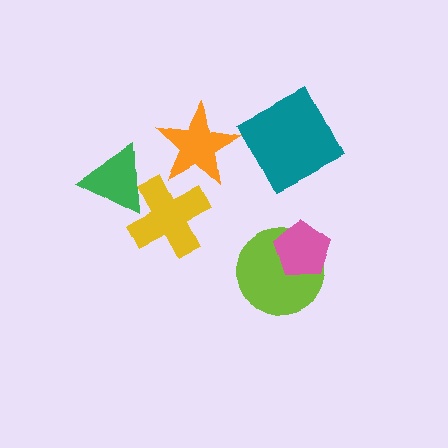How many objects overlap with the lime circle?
1 object overlaps with the lime circle.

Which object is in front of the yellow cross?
The green triangle is in front of the yellow cross.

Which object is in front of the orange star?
The yellow cross is in front of the orange star.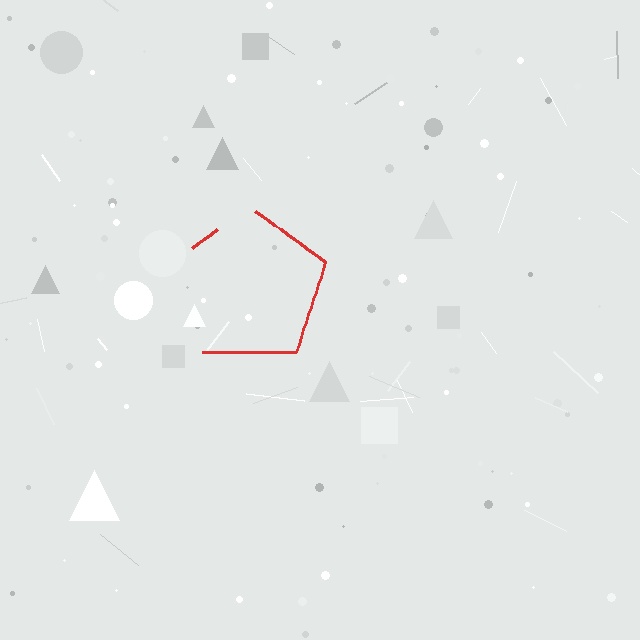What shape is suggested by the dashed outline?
The dashed outline suggests a pentagon.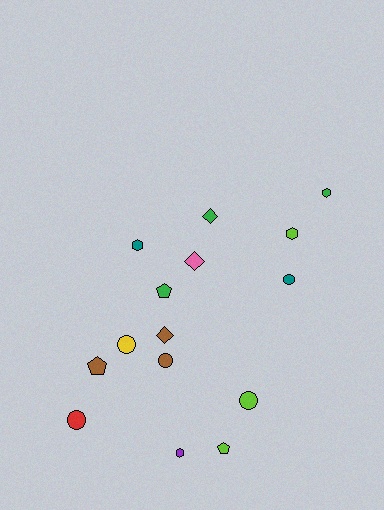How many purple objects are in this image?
There is 1 purple object.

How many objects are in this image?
There are 15 objects.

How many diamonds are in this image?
There are 3 diamonds.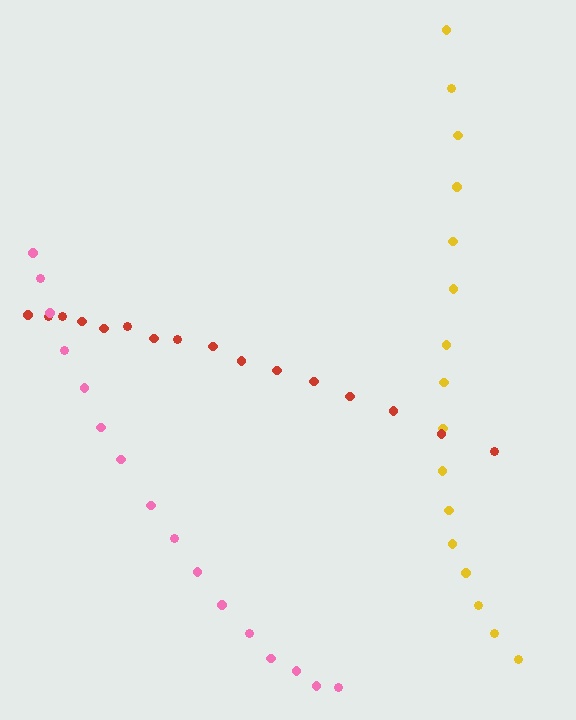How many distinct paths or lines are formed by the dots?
There are 3 distinct paths.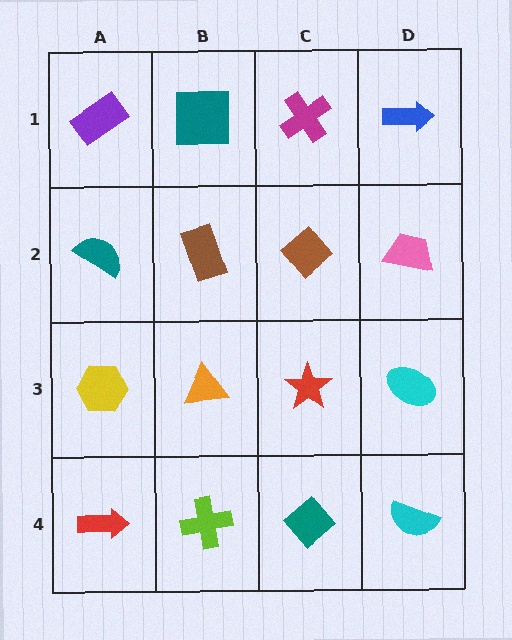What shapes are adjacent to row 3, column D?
A pink trapezoid (row 2, column D), a cyan semicircle (row 4, column D), a red star (row 3, column C).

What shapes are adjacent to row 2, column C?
A magenta cross (row 1, column C), a red star (row 3, column C), a brown rectangle (row 2, column B), a pink trapezoid (row 2, column D).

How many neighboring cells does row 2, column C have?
4.